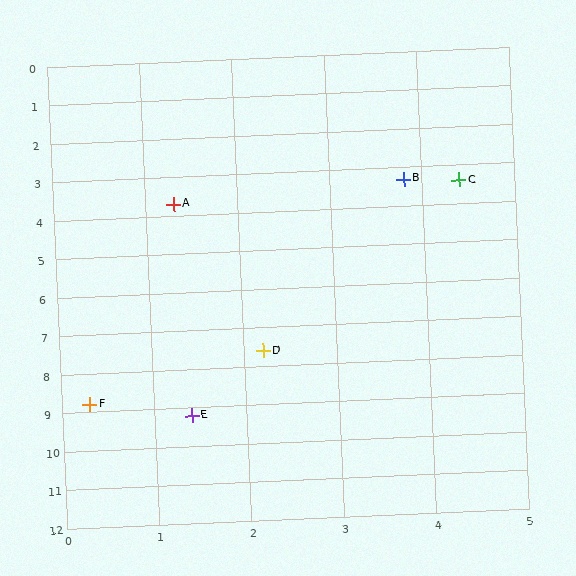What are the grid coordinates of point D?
Point D is at approximately (2.2, 7.6).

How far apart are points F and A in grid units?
Points F and A are about 5.2 grid units apart.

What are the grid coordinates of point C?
Point C is at approximately (4.4, 3.4).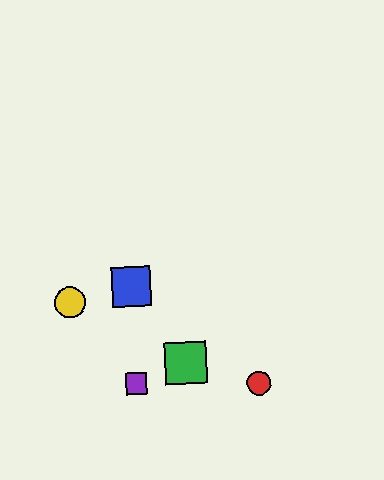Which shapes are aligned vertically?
The blue square, the purple square are aligned vertically.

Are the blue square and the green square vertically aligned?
No, the blue square is at x≈131 and the green square is at x≈186.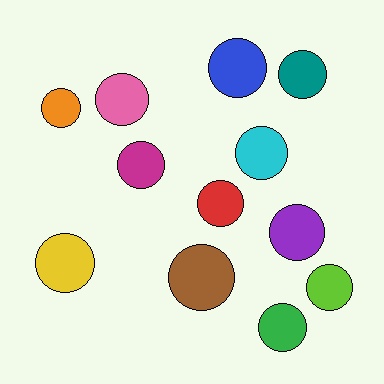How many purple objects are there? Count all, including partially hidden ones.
There is 1 purple object.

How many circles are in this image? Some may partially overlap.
There are 12 circles.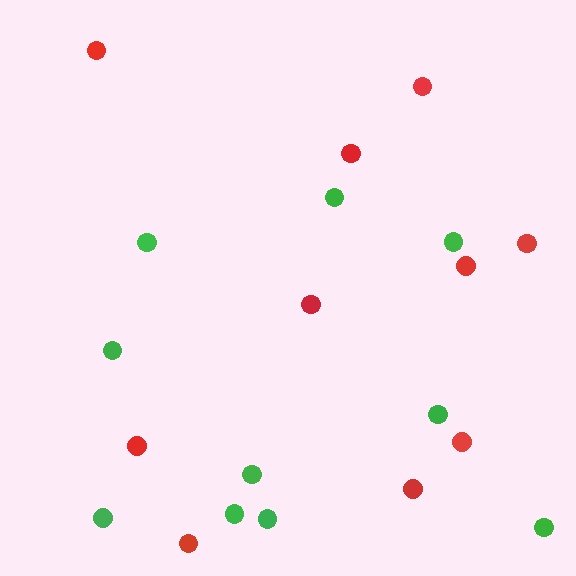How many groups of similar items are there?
There are 2 groups: one group of green circles (10) and one group of red circles (10).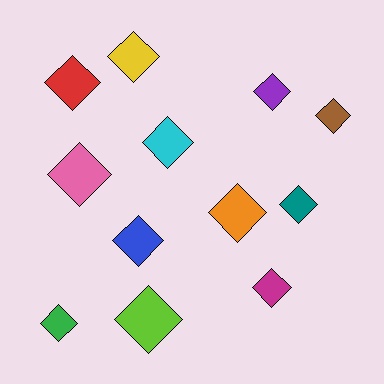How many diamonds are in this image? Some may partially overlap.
There are 12 diamonds.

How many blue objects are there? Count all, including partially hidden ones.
There is 1 blue object.